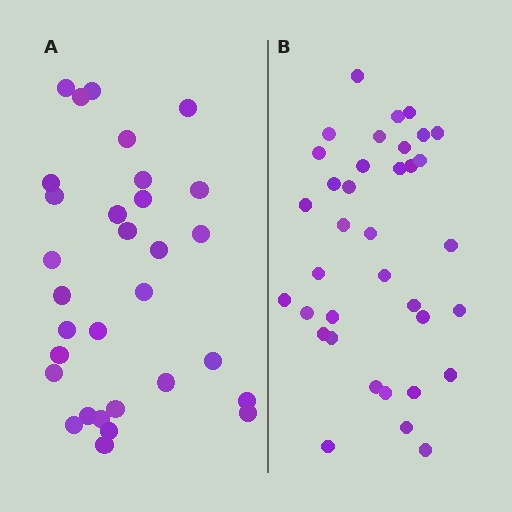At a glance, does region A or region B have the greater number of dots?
Region B (the right region) has more dots.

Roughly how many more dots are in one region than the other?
Region B has about 5 more dots than region A.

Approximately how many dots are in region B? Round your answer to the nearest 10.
About 40 dots. (The exact count is 36, which rounds to 40.)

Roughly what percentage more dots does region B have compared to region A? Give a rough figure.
About 15% more.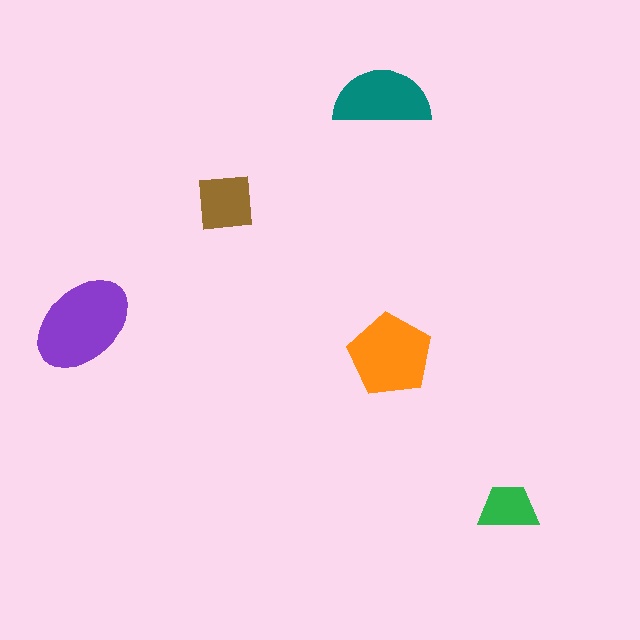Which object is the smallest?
The green trapezoid.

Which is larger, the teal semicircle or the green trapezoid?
The teal semicircle.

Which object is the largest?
The purple ellipse.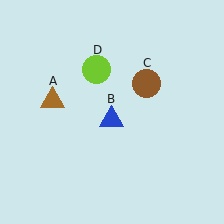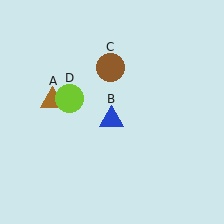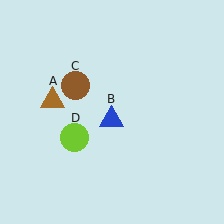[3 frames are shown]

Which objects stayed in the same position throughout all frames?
Brown triangle (object A) and blue triangle (object B) remained stationary.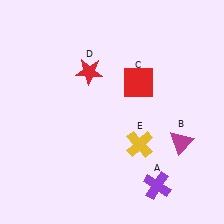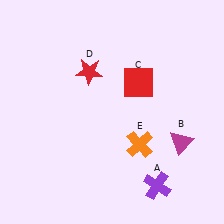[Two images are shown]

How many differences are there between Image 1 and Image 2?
There is 1 difference between the two images.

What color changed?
The cross (E) changed from yellow in Image 1 to orange in Image 2.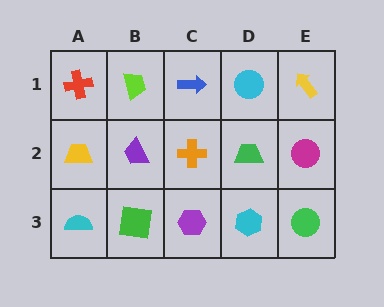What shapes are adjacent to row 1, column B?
A purple trapezoid (row 2, column B), a red cross (row 1, column A), a blue arrow (row 1, column C).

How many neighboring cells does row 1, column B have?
3.